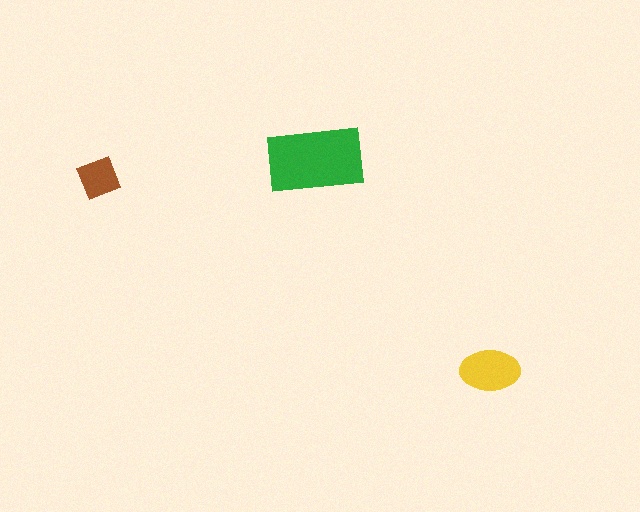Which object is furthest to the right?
The yellow ellipse is rightmost.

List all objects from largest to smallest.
The green rectangle, the yellow ellipse, the brown diamond.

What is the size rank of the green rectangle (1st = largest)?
1st.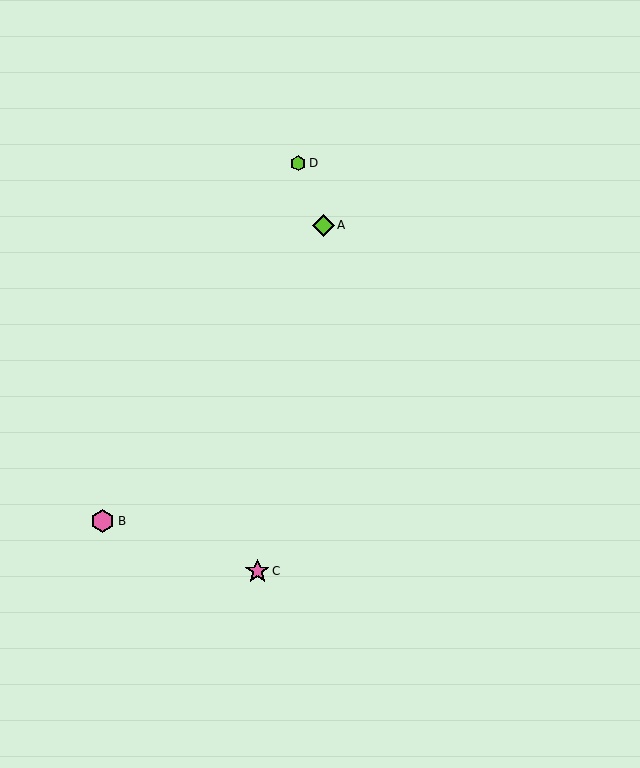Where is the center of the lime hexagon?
The center of the lime hexagon is at (298, 163).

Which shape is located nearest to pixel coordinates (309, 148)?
The lime hexagon (labeled D) at (298, 163) is nearest to that location.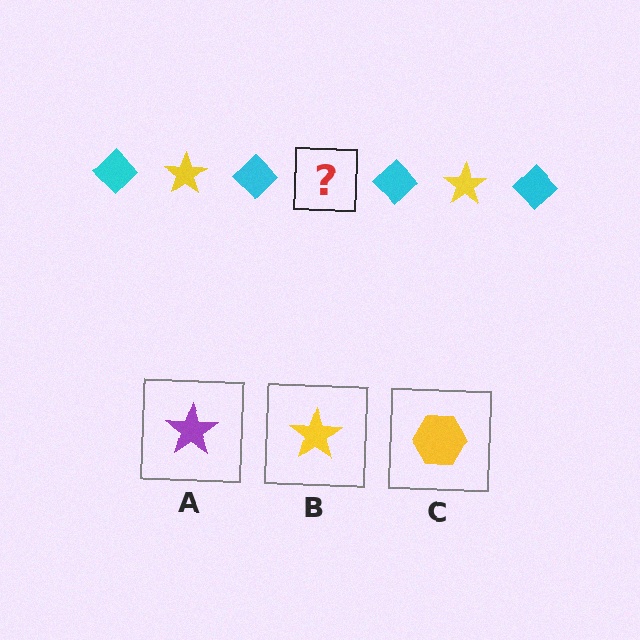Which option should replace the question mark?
Option B.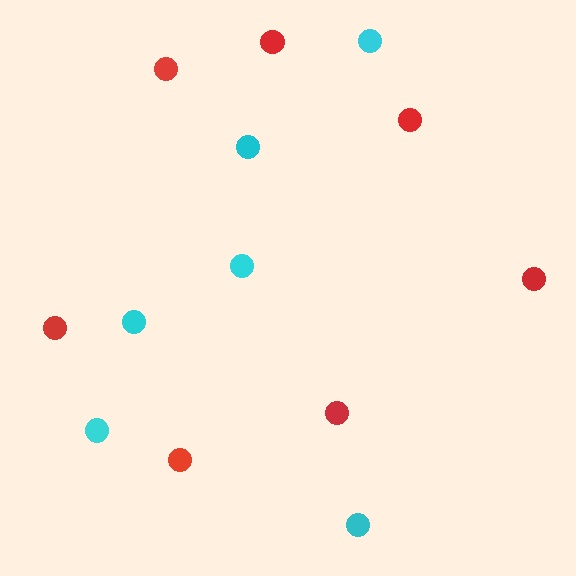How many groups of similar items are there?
There are 2 groups: one group of red circles (7) and one group of cyan circles (6).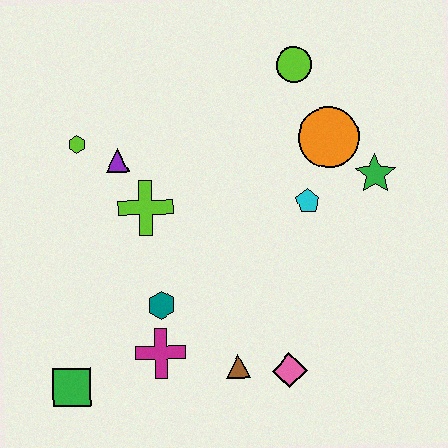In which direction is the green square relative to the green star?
The green square is to the left of the green star.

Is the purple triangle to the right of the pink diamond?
No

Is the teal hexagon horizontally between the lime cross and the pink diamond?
Yes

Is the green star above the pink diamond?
Yes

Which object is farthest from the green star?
The green square is farthest from the green star.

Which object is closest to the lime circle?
The orange circle is closest to the lime circle.